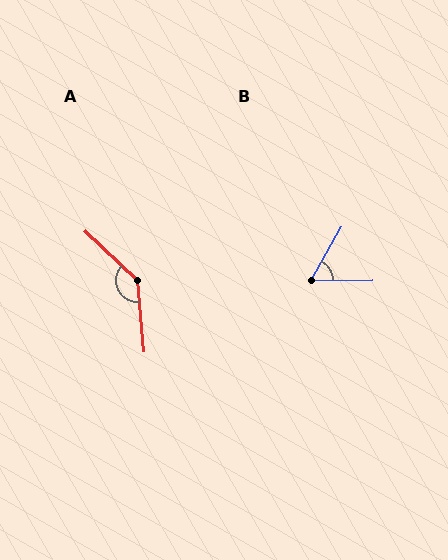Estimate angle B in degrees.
Approximately 60 degrees.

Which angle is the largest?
A, at approximately 138 degrees.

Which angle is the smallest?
B, at approximately 60 degrees.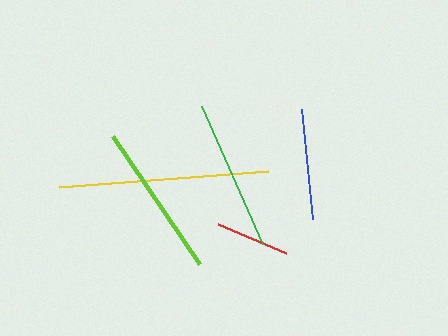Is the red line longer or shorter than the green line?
The green line is longer than the red line.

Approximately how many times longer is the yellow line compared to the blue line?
The yellow line is approximately 1.9 times the length of the blue line.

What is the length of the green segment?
The green segment is approximately 152 pixels long.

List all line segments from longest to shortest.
From longest to shortest: yellow, lime, green, blue, red.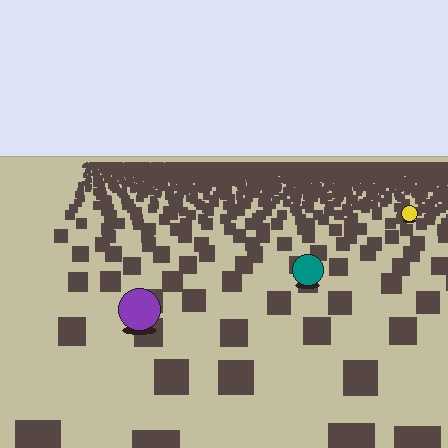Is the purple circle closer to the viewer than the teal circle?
Yes. The purple circle is closer — you can tell from the texture gradient: the ground texture is coarser near it.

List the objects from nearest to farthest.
From nearest to farthest: the purple circle, the teal circle, the yellow circle.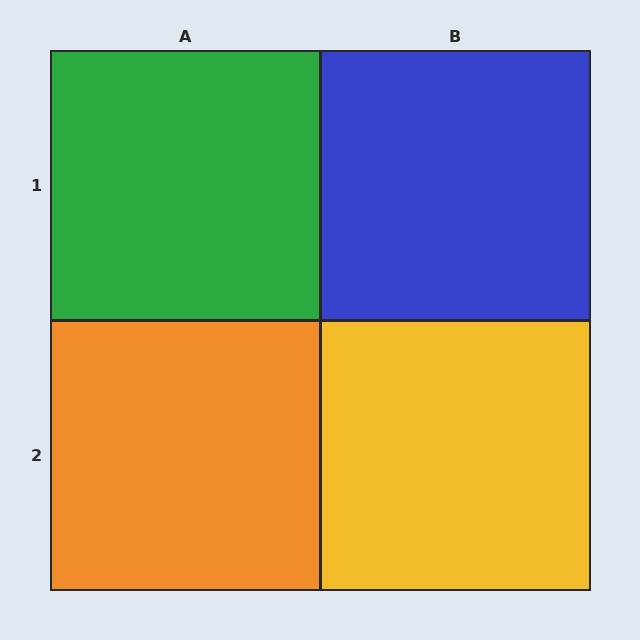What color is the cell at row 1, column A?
Green.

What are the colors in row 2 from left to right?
Orange, yellow.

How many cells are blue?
1 cell is blue.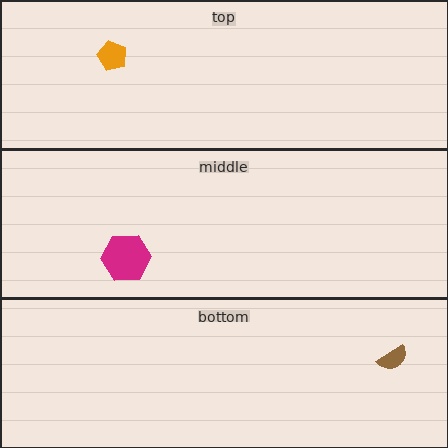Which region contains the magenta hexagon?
The middle region.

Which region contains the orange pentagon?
The top region.